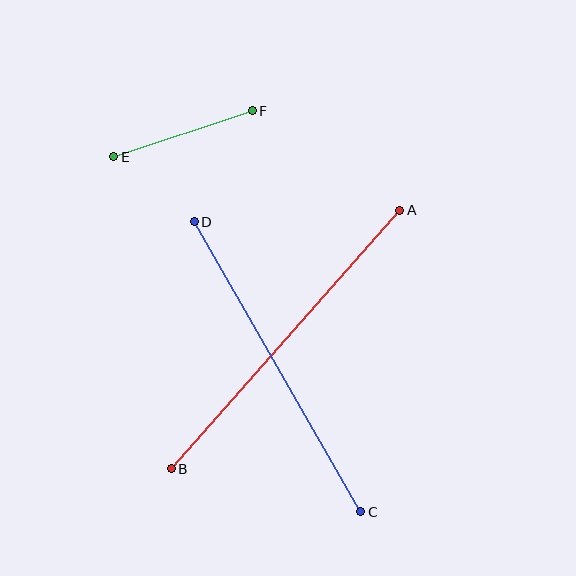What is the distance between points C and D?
The distance is approximately 334 pixels.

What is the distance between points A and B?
The distance is approximately 345 pixels.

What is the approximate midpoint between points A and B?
The midpoint is at approximately (285, 340) pixels.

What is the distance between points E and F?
The distance is approximately 146 pixels.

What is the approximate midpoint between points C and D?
The midpoint is at approximately (277, 367) pixels.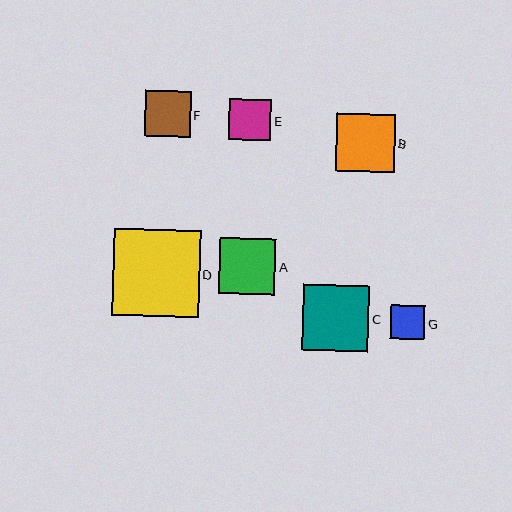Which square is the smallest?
Square G is the smallest with a size of approximately 34 pixels.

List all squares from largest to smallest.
From largest to smallest: D, C, B, A, F, E, G.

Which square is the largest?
Square D is the largest with a size of approximately 86 pixels.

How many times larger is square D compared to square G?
Square D is approximately 2.6 times the size of square G.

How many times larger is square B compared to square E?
Square B is approximately 1.4 times the size of square E.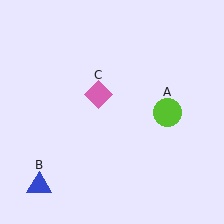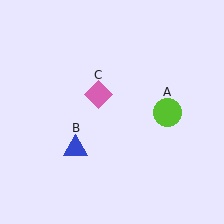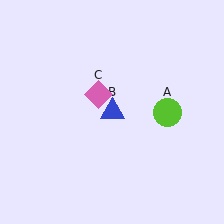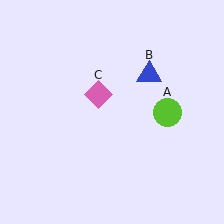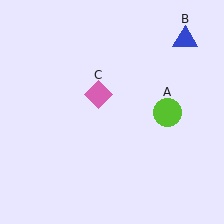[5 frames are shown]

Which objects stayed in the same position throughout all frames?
Lime circle (object A) and pink diamond (object C) remained stationary.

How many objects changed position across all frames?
1 object changed position: blue triangle (object B).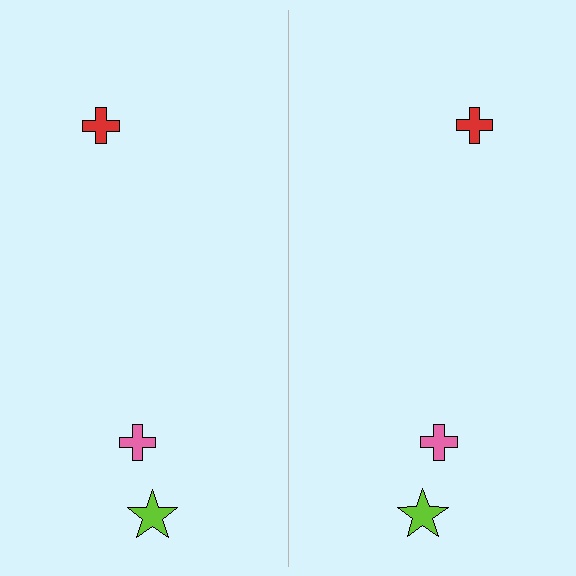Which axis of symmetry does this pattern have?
The pattern has a vertical axis of symmetry running through the center of the image.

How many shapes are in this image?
There are 6 shapes in this image.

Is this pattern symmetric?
Yes, this pattern has bilateral (reflection) symmetry.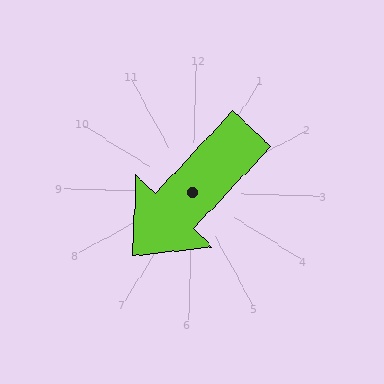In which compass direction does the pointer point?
Southwest.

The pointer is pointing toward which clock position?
Roughly 7 o'clock.